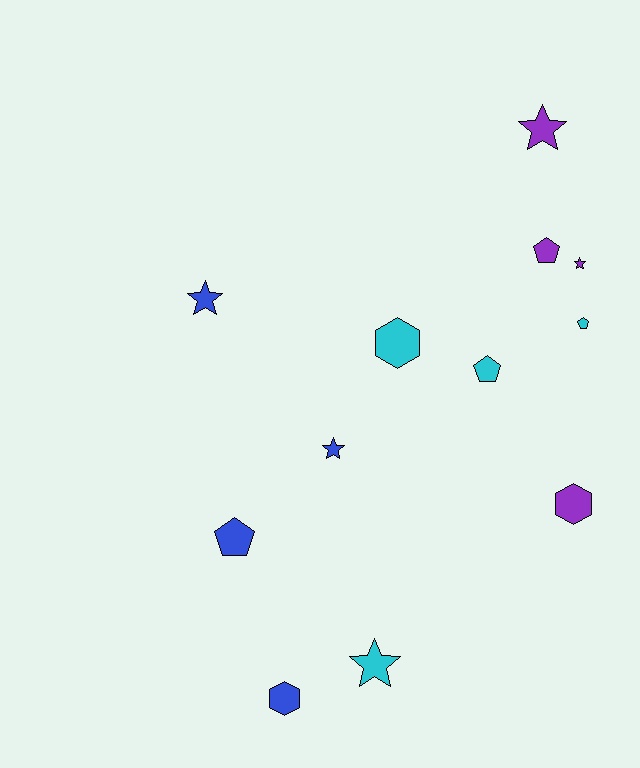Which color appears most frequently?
Cyan, with 4 objects.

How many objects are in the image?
There are 12 objects.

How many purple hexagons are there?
There is 1 purple hexagon.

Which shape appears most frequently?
Star, with 5 objects.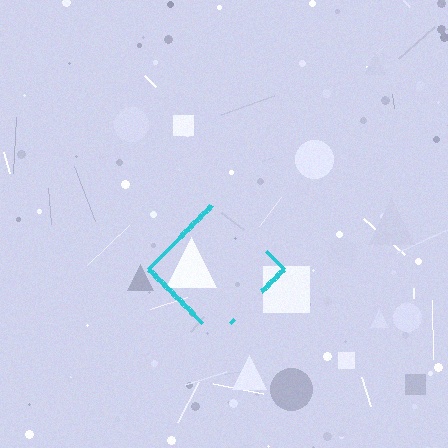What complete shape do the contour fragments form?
The contour fragments form a diamond.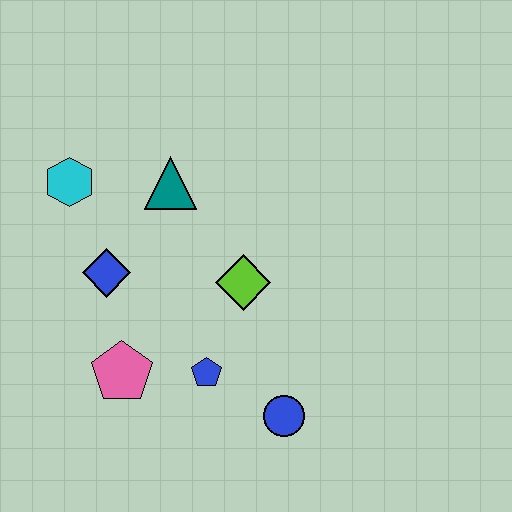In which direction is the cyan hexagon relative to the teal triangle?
The cyan hexagon is to the left of the teal triangle.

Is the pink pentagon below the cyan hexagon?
Yes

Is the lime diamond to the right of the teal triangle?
Yes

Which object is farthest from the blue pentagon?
The cyan hexagon is farthest from the blue pentagon.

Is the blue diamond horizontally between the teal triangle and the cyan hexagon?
Yes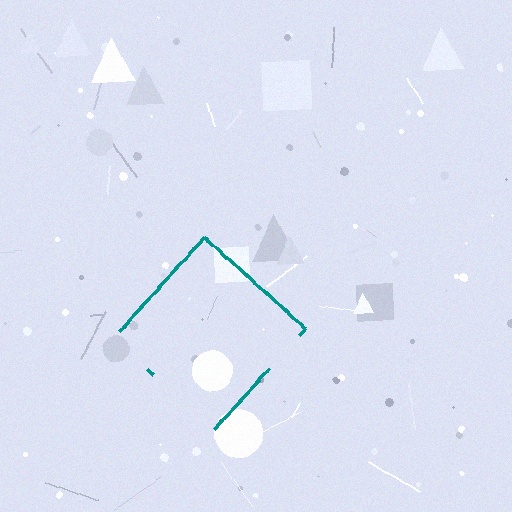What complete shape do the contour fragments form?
The contour fragments form a diamond.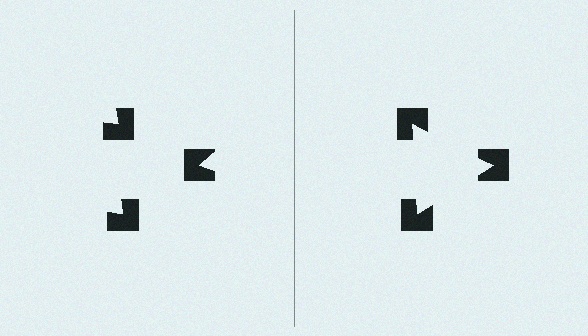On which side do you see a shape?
An illusory triangle appears on the right side. On the left side the wedge cuts are rotated, so no coherent shape forms.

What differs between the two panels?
The notched squares are positioned identically on both sides; only the wedge orientations differ. On the right they align to a triangle; on the left they are misaligned.